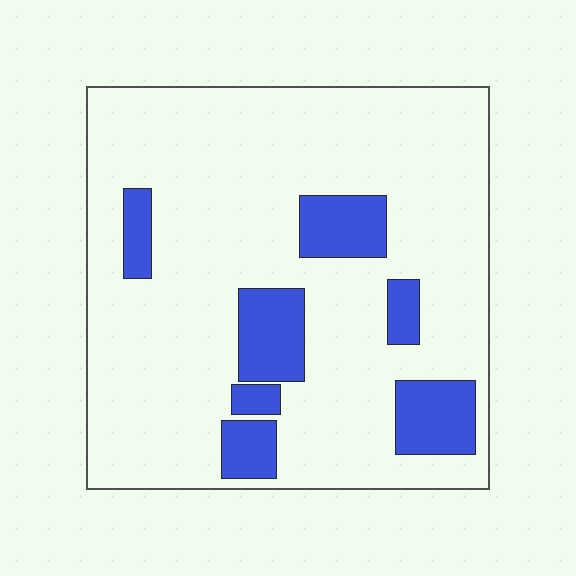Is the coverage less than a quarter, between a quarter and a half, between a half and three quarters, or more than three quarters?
Less than a quarter.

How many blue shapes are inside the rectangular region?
7.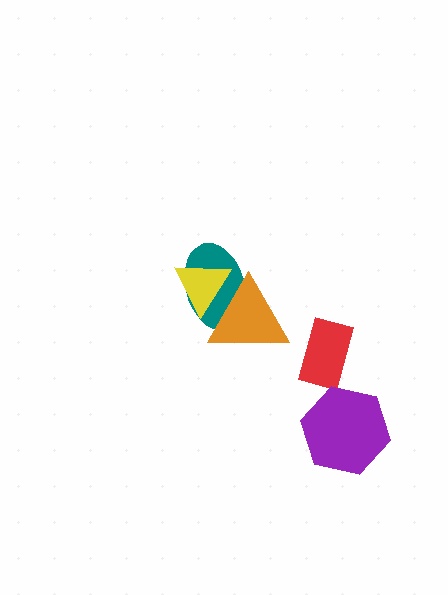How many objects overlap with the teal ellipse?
2 objects overlap with the teal ellipse.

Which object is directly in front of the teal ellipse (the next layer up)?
The orange triangle is directly in front of the teal ellipse.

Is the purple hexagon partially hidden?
No, no other shape covers it.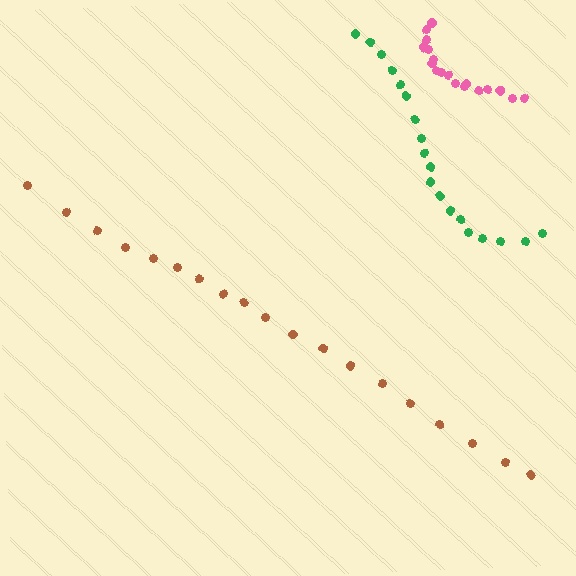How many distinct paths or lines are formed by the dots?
There are 3 distinct paths.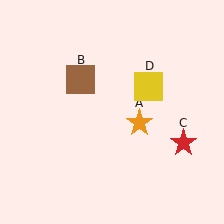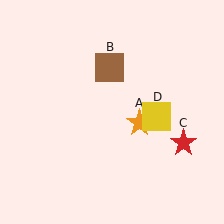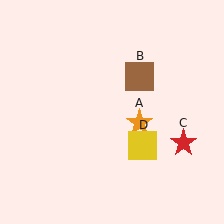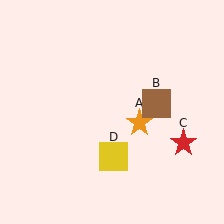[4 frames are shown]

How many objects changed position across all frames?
2 objects changed position: brown square (object B), yellow square (object D).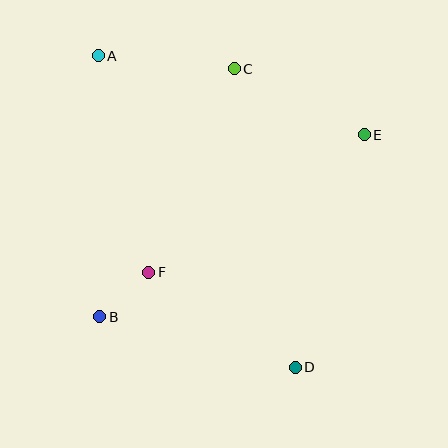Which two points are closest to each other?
Points B and F are closest to each other.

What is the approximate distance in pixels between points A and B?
The distance between A and B is approximately 261 pixels.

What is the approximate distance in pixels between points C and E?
The distance between C and E is approximately 145 pixels.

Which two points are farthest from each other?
Points A and D are farthest from each other.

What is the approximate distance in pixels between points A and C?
The distance between A and C is approximately 137 pixels.